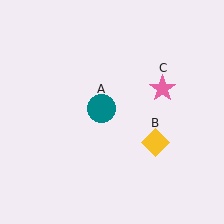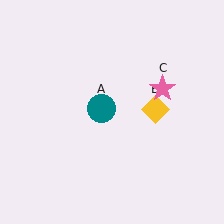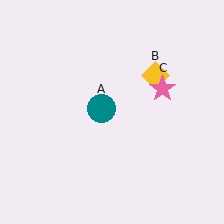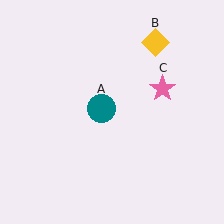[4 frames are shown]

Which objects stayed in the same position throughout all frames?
Teal circle (object A) and pink star (object C) remained stationary.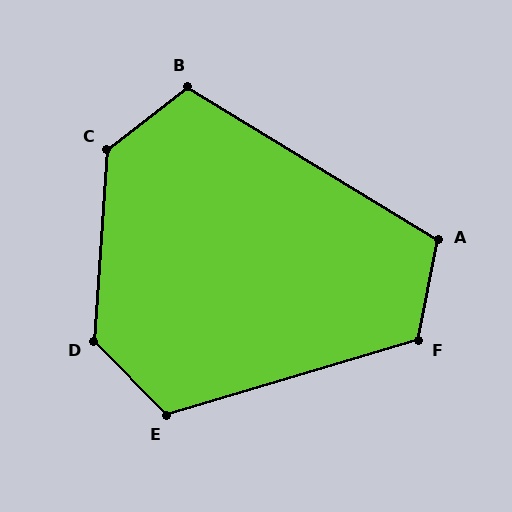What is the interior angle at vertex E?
Approximately 118 degrees (obtuse).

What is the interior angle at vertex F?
Approximately 118 degrees (obtuse).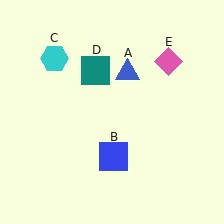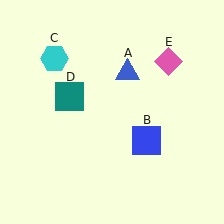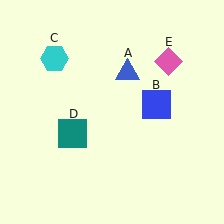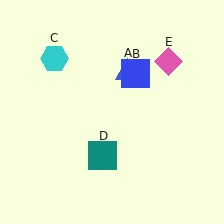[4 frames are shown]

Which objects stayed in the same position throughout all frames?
Blue triangle (object A) and cyan hexagon (object C) and pink diamond (object E) remained stationary.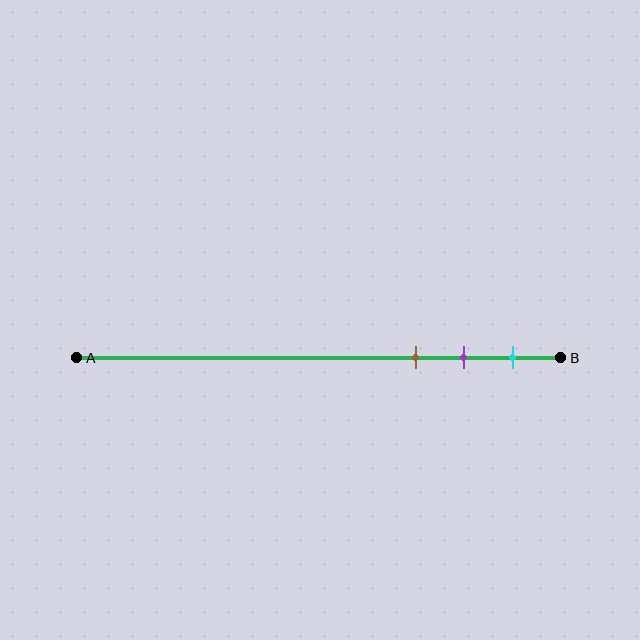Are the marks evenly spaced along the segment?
Yes, the marks are approximately evenly spaced.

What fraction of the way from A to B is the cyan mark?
The cyan mark is approximately 90% (0.9) of the way from A to B.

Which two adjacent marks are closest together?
The purple and cyan marks are the closest adjacent pair.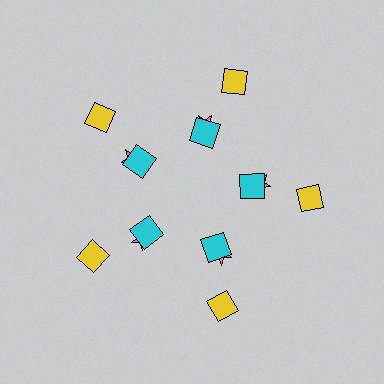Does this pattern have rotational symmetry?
Yes, this pattern has 5-fold rotational symmetry. It looks the same after rotating 72 degrees around the center.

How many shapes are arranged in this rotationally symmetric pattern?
There are 15 shapes, arranged in 5 groups of 3.